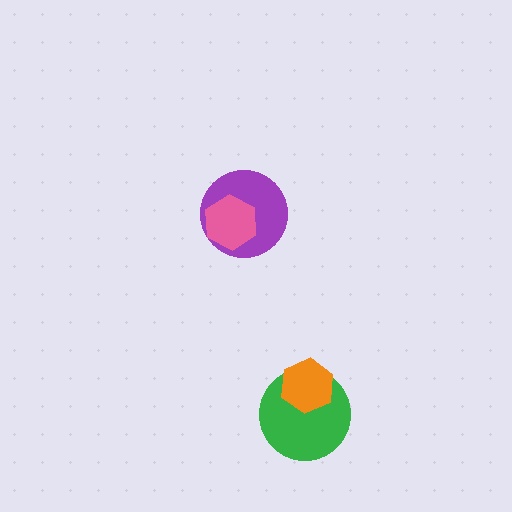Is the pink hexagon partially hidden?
No, no other shape covers it.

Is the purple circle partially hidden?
Yes, it is partially covered by another shape.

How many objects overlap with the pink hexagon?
1 object overlaps with the pink hexagon.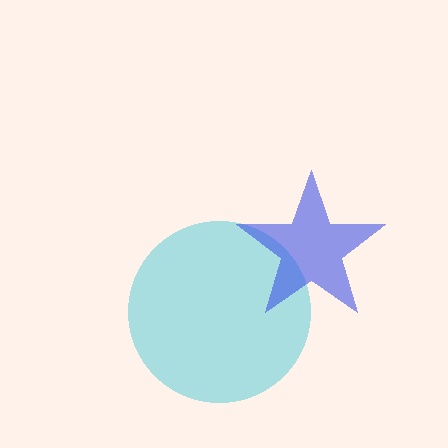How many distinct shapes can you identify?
There are 2 distinct shapes: a cyan circle, a blue star.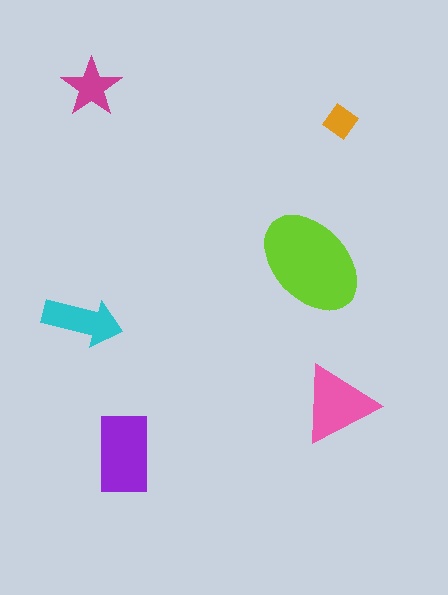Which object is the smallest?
The orange diamond.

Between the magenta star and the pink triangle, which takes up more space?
The pink triangle.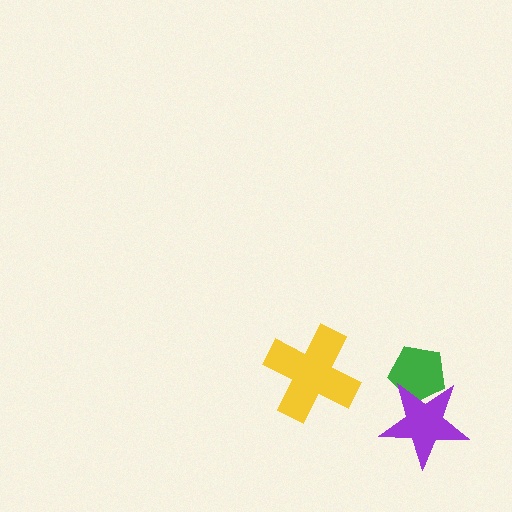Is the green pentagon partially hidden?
Yes, it is partially covered by another shape.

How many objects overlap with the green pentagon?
1 object overlaps with the green pentagon.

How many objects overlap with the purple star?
1 object overlaps with the purple star.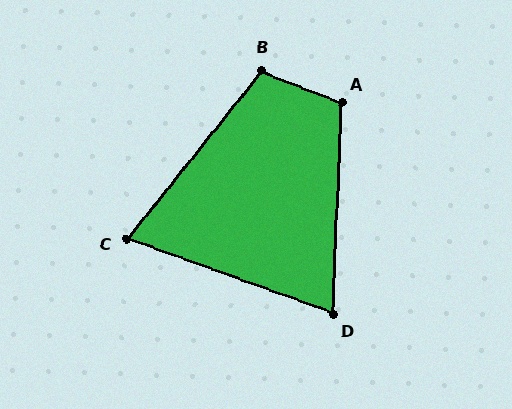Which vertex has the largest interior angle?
A, at approximately 109 degrees.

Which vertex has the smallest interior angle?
C, at approximately 71 degrees.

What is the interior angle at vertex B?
Approximately 107 degrees (obtuse).